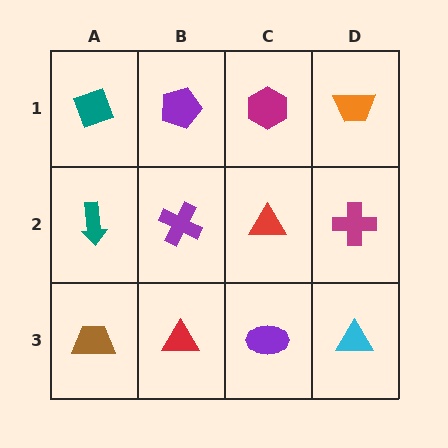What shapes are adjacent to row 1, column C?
A red triangle (row 2, column C), a purple pentagon (row 1, column B), an orange trapezoid (row 1, column D).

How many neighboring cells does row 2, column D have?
3.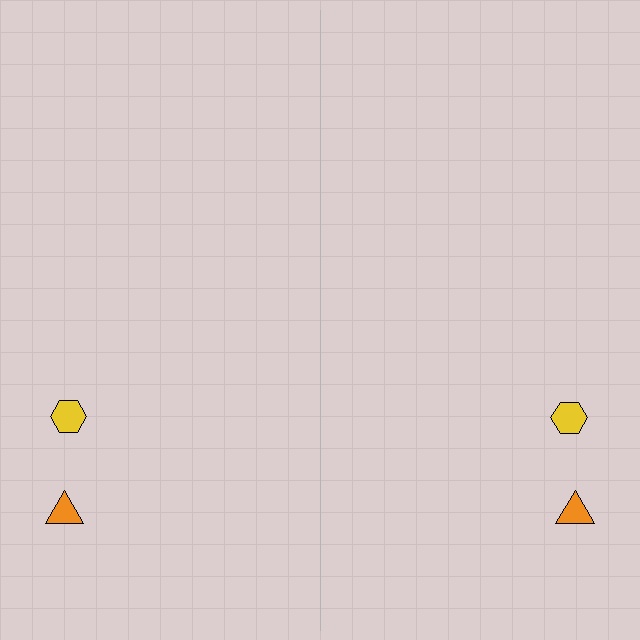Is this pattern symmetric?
Yes, this pattern has bilateral (reflection) symmetry.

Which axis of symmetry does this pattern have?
The pattern has a vertical axis of symmetry running through the center of the image.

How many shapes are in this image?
There are 4 shapes in this image.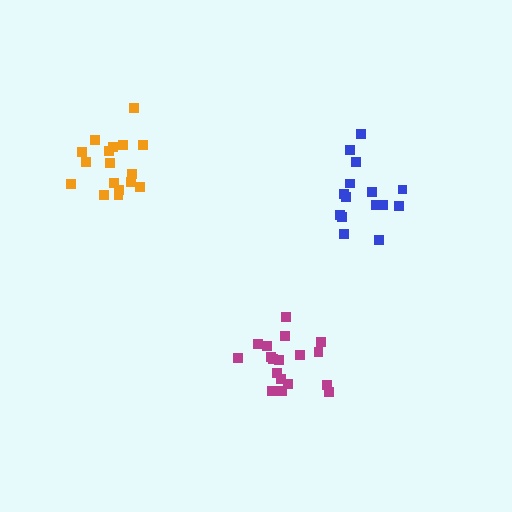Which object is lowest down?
The magenta cluster is bottommost.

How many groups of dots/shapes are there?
There are 3 groups.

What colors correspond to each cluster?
The clusters are colored: blue, orange, magenta.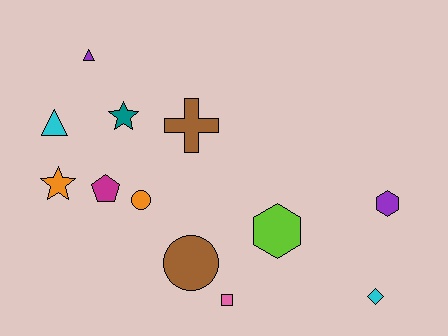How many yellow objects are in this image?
There are no yellow objects.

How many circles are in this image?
There are 2 circles.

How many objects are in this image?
There are 12 objects.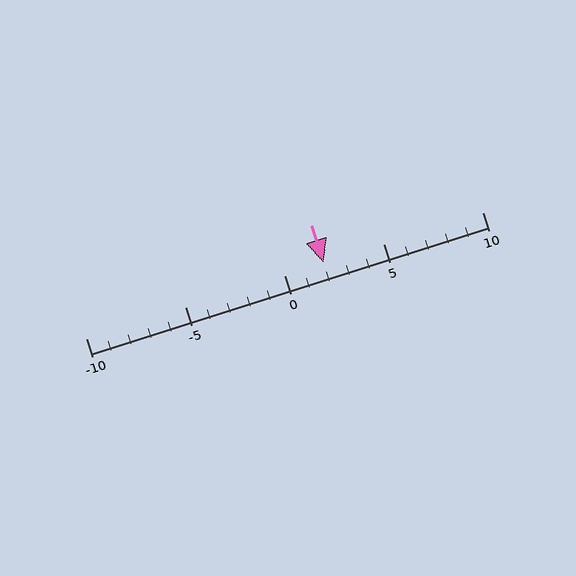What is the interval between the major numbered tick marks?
The major tick marks are spaced 5 units apart.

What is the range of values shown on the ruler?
The ruler shows values from -10 to 10.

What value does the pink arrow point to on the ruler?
The pink arrow points to approximately 2.